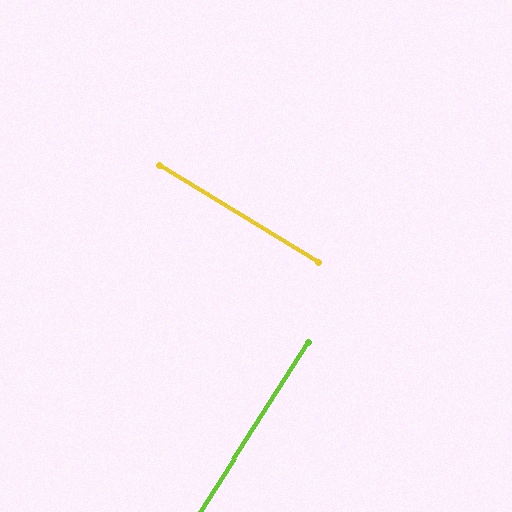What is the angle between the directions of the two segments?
Approximately 89 degrees.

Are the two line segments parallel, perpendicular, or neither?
Perpendicular — they meet at approximately 89°.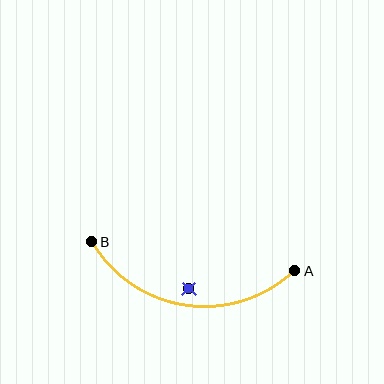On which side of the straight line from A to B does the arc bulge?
The arc bulges below the straight line connecting A and B.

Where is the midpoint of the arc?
The arc midpoint is the point on the curve farthest from the straight line joining A and B. It sits below that line.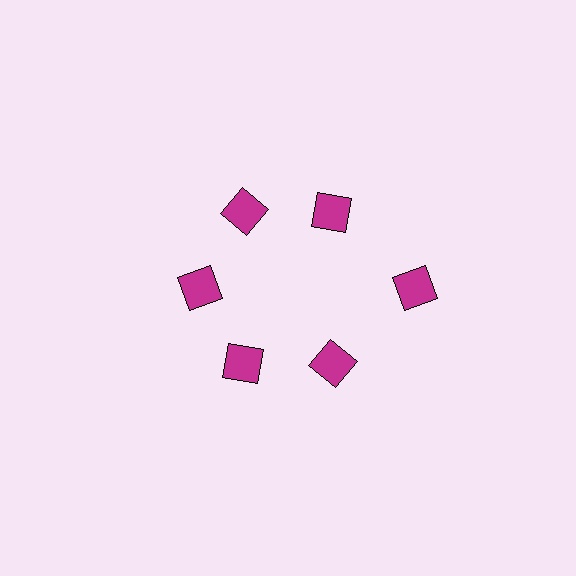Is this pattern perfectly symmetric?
No. The 6 magenta diamonds are arranged in a ring, but one element near the 3 o'clock position is pushed outward from the center, breaking the 6-fold rotational symmetry.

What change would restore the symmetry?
The symmetry would be restored by moving it inward, back onto the ring so that all 6 diamonds sit at equal angles and equal distance from the center.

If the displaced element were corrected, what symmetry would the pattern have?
It would have 6-fold rotational symmetry — the pattern would map onto itself every 60 degrees.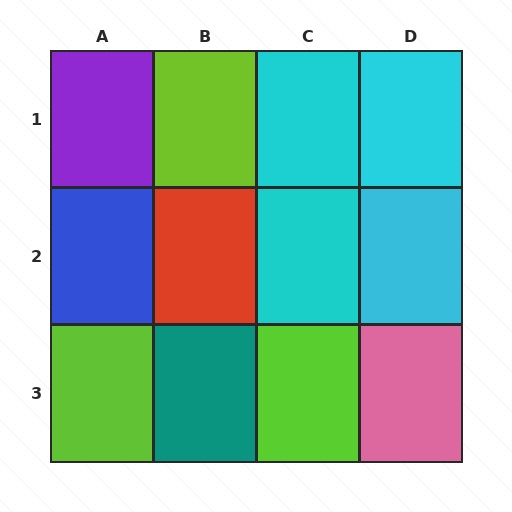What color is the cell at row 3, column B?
Teal.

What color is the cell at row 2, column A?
Blue.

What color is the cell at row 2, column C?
Cyan.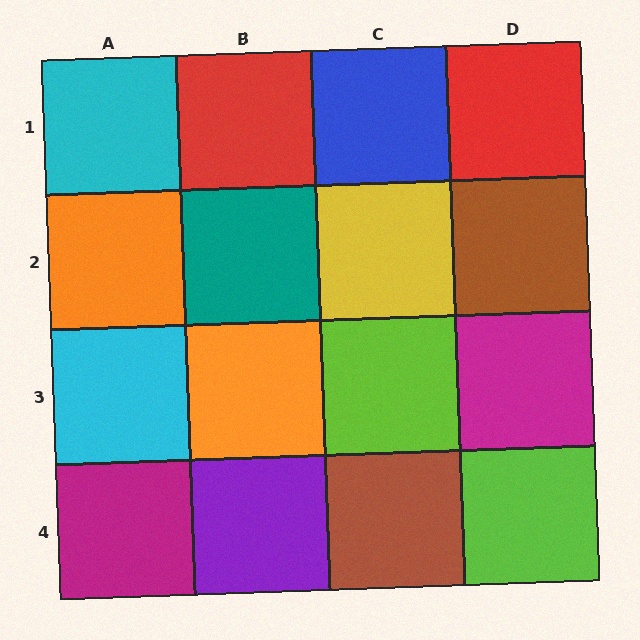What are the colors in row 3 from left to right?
Cyan, orange, lime, magenta.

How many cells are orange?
2 cells are orange.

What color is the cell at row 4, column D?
Lime.